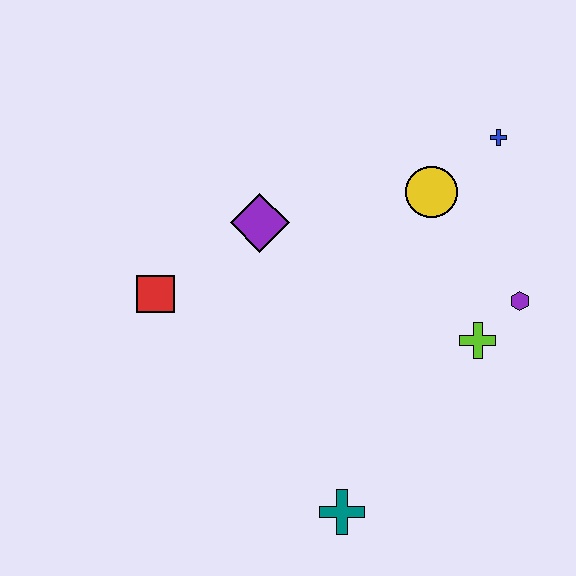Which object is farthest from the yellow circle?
The teal cross is farthest from the yellow circle.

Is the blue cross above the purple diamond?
Yes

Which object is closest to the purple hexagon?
The lime cross is closest to the purple hexagon.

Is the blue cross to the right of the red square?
Yes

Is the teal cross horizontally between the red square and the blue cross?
Yes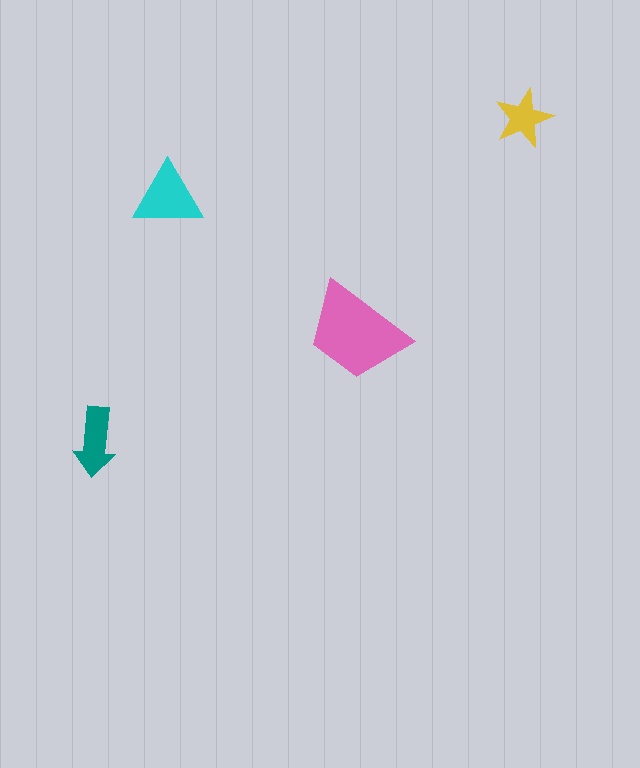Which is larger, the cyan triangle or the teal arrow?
The cyan triangle.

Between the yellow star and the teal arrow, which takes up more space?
The teal arrow.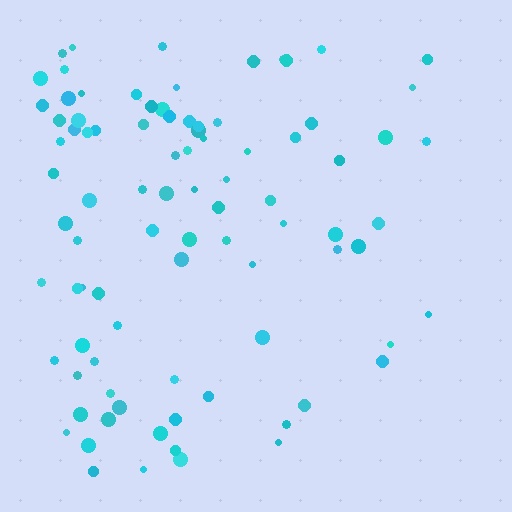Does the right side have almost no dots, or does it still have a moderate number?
Still a moderate number, just noticeably fewer than the left.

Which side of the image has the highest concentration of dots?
The left.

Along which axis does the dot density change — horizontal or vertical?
Horizontal.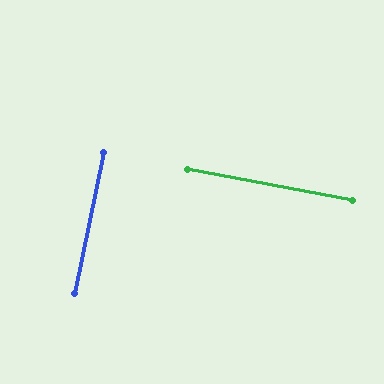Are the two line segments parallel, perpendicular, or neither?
Perpendicular — they meet at approximately 89°.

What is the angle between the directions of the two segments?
Approximately 89 degrees.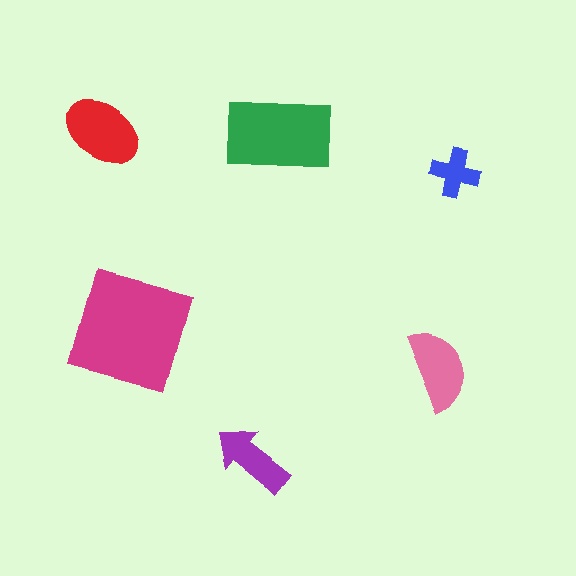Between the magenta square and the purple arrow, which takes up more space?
The magenta square.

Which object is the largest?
The magenta square.